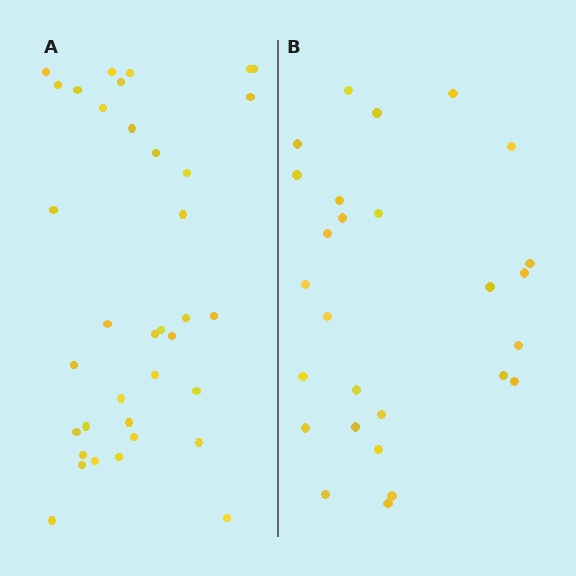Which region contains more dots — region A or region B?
Region A (the left region) has more dots.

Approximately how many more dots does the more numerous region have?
Region A has roughly 8 or so more dots than region B.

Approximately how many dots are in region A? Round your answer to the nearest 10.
About 40 dots. (The exact count is 36, which rounds to 40.)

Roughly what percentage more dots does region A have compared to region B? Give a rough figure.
About 35% more.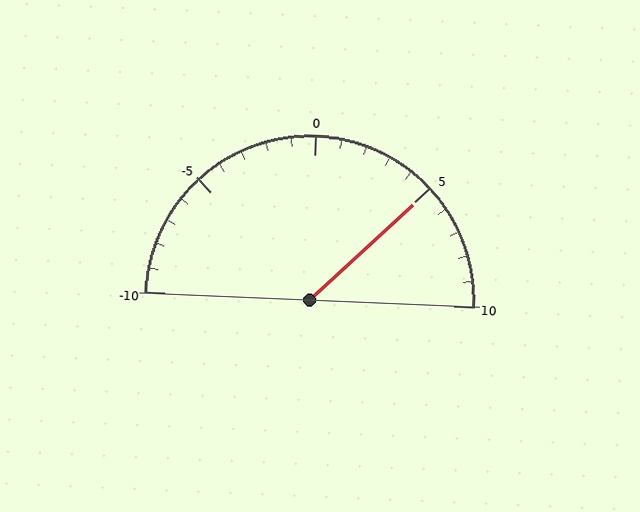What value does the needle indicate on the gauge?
The needle indicates approximately 5.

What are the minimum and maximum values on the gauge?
The gauge ranges from -10 to 10.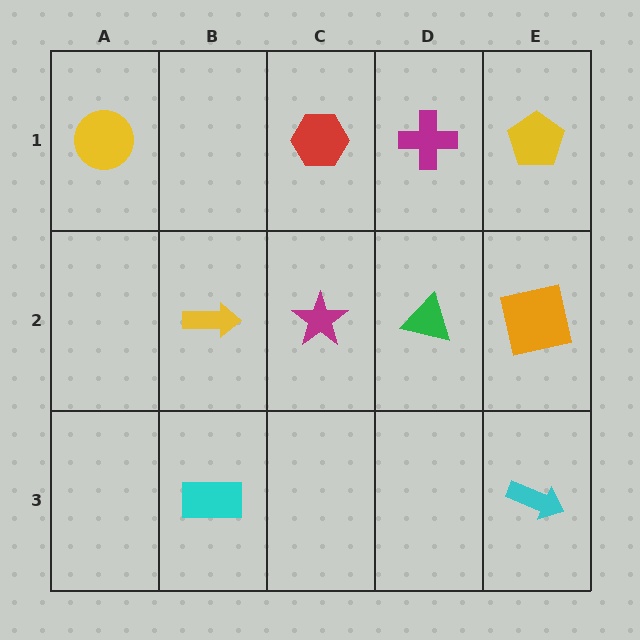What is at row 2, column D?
A green triangle.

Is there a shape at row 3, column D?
No, that cell is empty.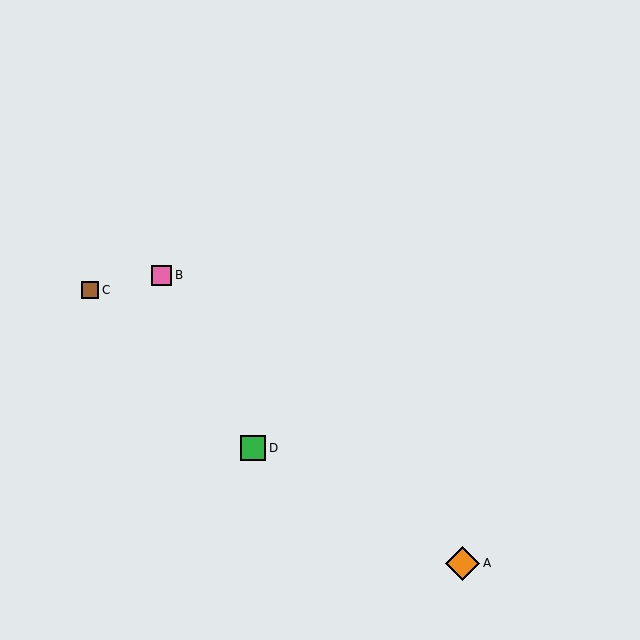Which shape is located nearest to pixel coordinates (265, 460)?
The green square (labeled D) at (253, 448) is nearest to that location.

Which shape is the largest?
The orange diamond (labeled A) is the largest.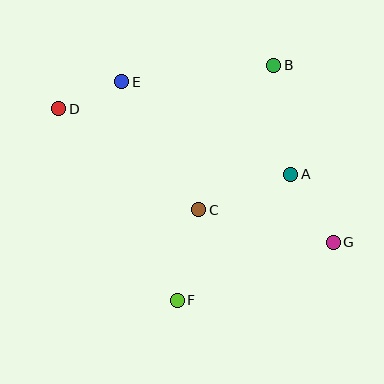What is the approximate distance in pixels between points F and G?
The distance between F and G is approximately 167 pixels.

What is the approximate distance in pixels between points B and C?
The distance between B and C is approximately 163 pixels.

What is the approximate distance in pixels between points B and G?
The distance between B and G is approximately 187 pixels.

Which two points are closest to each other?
Points D and E are closest to each other.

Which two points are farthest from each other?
Points D and G are farthest from each other.